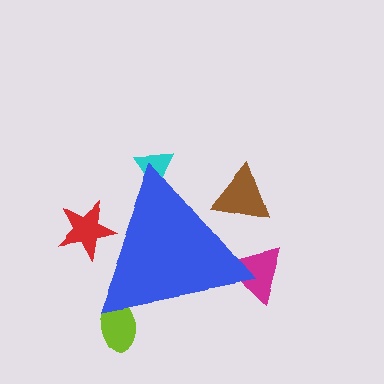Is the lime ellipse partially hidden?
Yes, the lime ellipse is partially hidden behind the blue triangle.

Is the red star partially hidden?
Yes, the red star is partially hidden behind the blue triangle.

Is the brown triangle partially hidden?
Yes, the brown triangle is partially hidden behind the blue triangle.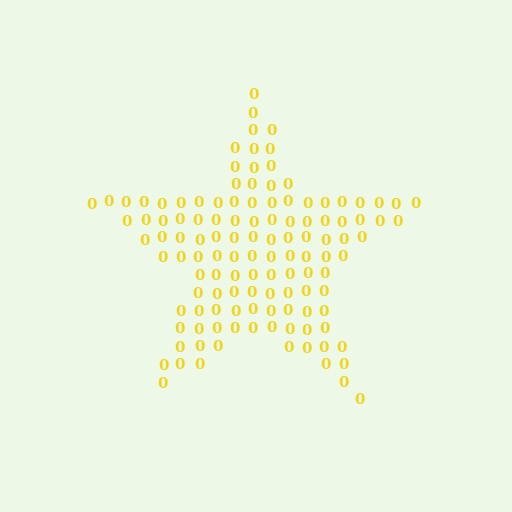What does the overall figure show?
The overall figure shows a star.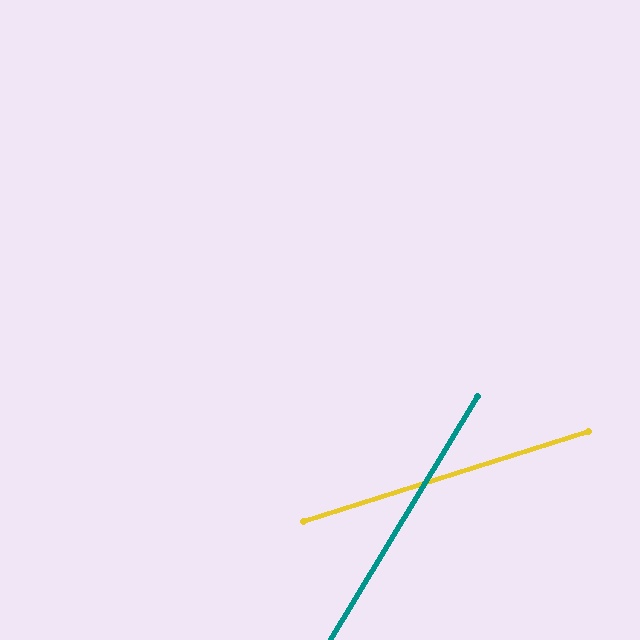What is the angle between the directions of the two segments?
Approximately 41 degrees.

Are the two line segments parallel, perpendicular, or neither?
Neither parallel nor perpendicular — they differ by about 41°.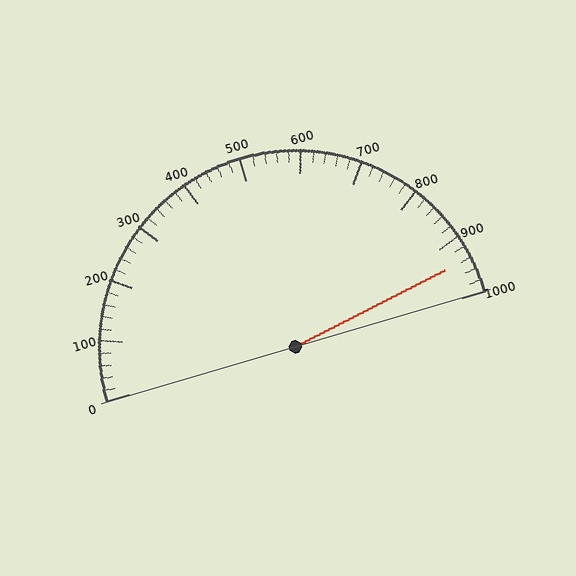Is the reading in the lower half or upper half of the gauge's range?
The reading is in the upper half of the range (0 to 1000).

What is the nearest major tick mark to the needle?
The nearest major tick mark is 900.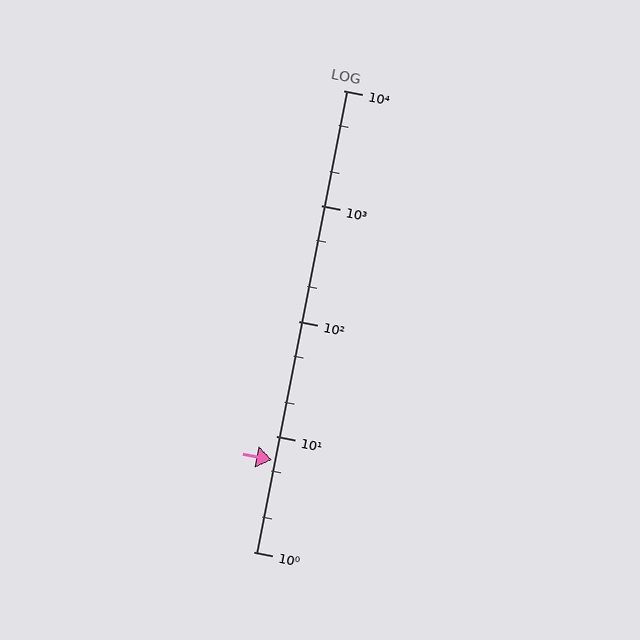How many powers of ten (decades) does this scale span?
The scale spans 4 decades, from 1 to 10000.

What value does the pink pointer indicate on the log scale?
The pointer indicates approximately 6.2.